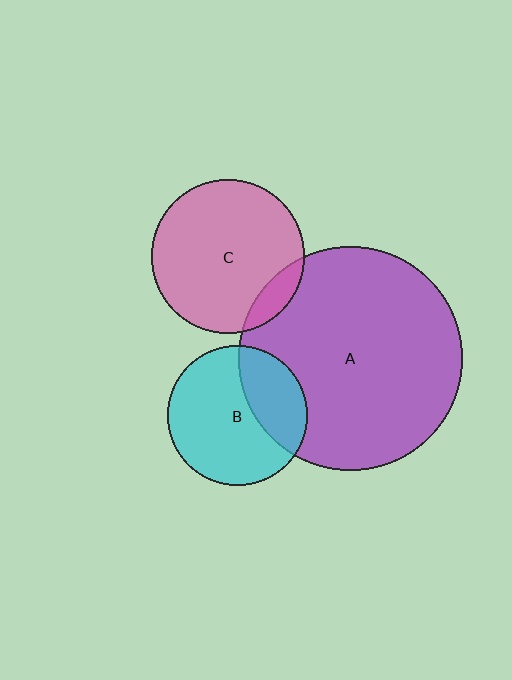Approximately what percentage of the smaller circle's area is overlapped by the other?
Approximately 30%.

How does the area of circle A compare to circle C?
Approximately 2.1 times.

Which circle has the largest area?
Circle A (purple).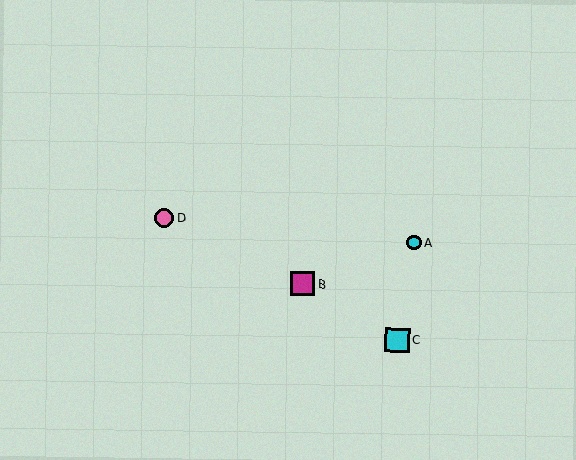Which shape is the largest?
The cyan square (labeled C) is the largest.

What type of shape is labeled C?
Shape C is a cyan square.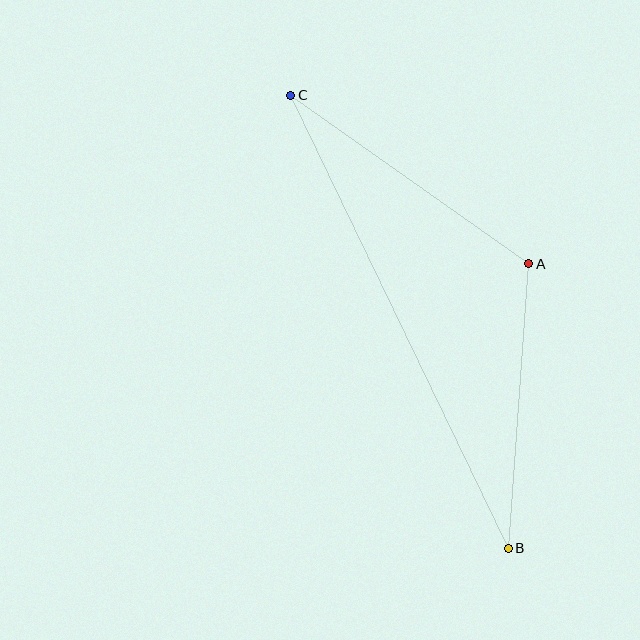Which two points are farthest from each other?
Points B and C are farthest from each other.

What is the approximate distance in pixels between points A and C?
The distance between A and C is approximately 292 pixels.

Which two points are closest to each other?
Points A and B are closest to each other.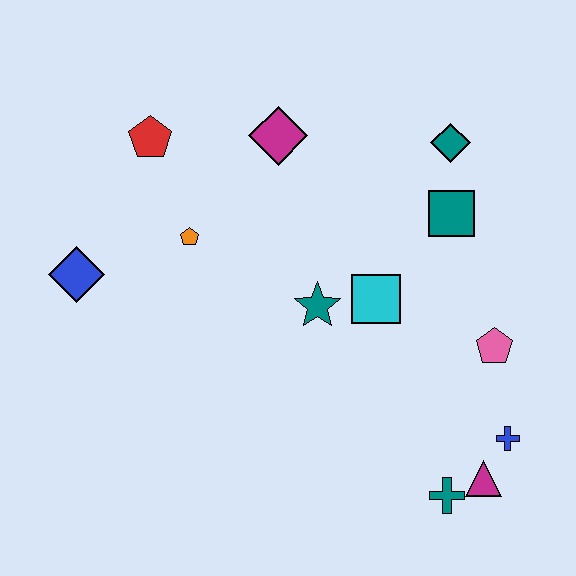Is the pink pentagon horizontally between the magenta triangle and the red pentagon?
No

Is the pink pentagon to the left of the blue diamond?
No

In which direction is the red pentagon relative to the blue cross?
The red pentagon is to the left of the blue cross.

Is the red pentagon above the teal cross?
Yes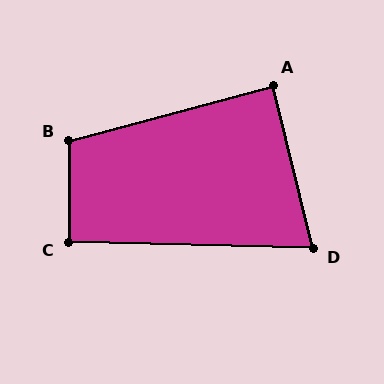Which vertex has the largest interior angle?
B, at approximately 105 degrees.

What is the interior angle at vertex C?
Approximately 91 degrees (approximately right).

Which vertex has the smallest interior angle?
D, at approximately 75 degrees.